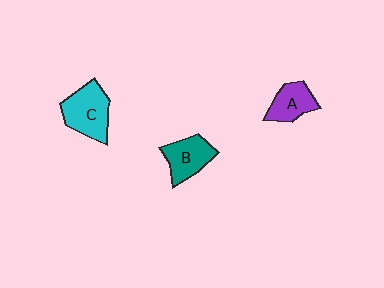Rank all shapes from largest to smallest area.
From largest to smallest: C (cyan), B (teal), A (purple).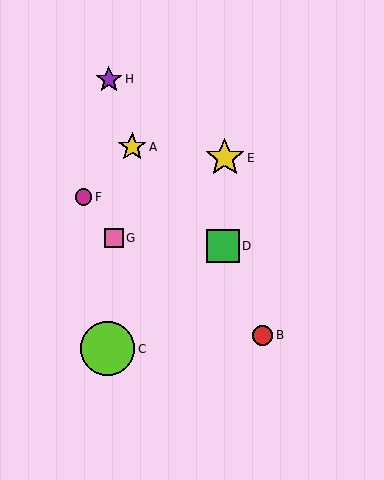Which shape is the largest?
The lime circle (labeled C) is the largest.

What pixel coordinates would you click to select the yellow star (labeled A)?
Click at (132, 147) to select the yellow star A.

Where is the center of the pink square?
The center of the pink square is at (114, 238).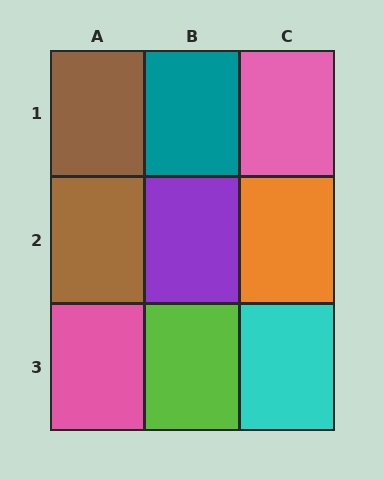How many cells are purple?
1 cell is purple.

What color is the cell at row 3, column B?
Lime.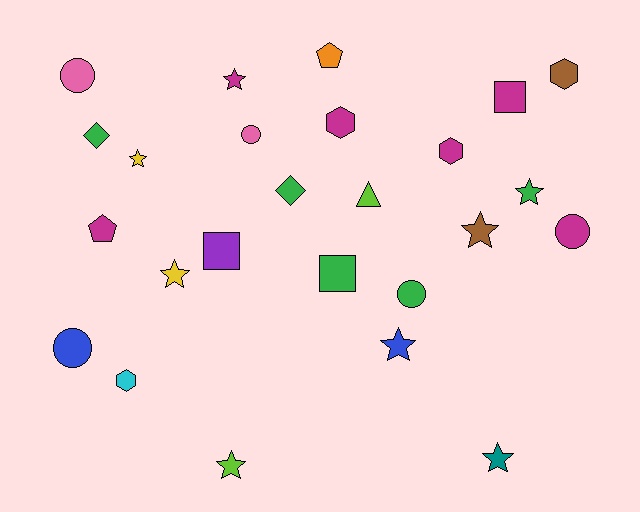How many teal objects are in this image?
There is 1 teal object.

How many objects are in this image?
There are 25 objects.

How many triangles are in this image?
There is 1 triangle.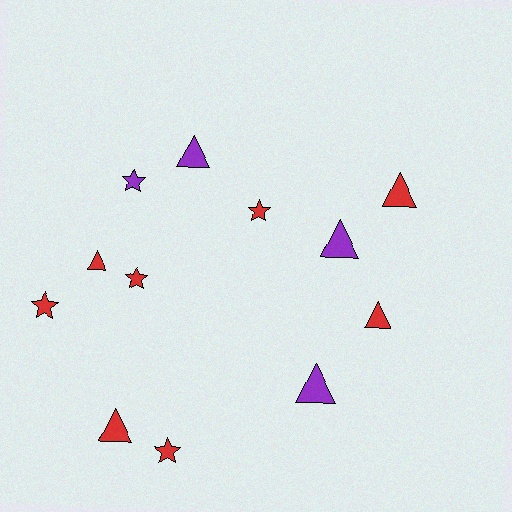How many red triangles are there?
There are 4 red triangles.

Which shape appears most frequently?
Triangle, with 7 objects.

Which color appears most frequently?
Red, with 8 objects.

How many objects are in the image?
There are 12 objects.